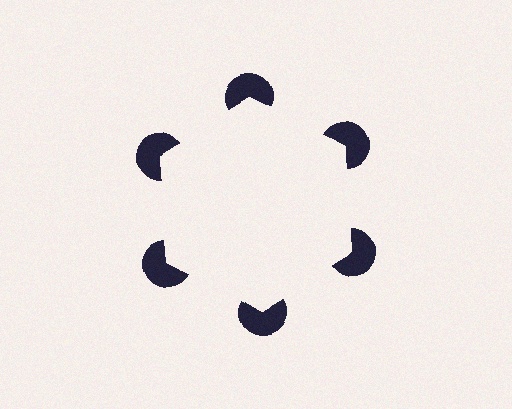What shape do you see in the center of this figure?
An illusory hexagon — its edges are inferred from the aligned wedge cuts in the pac-man discs, not physically drawn.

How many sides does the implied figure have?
6 sides.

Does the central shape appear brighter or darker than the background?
It typically appears slightly brighter than the background, even though no actual brightness change is drawn.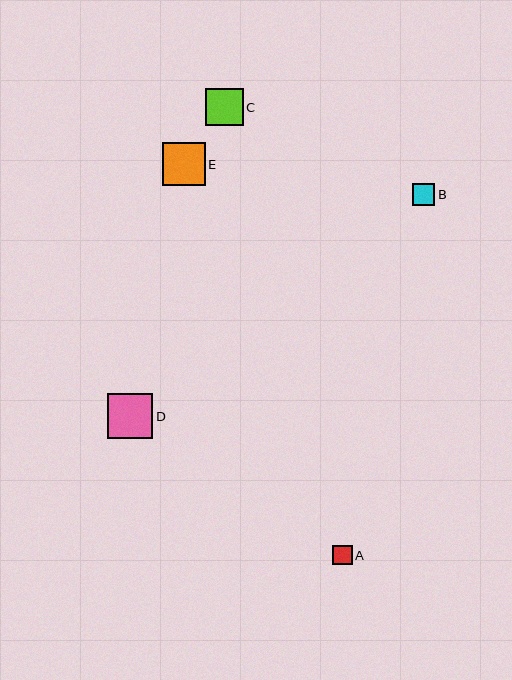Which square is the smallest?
Square A is the smallest with a size of approximately 19 pixels.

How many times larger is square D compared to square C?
Square D is approximately 1.2 times the size of square C.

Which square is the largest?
Square D is the largest with a size of approximately 45 pixels.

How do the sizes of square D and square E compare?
Square D and square E are approximately the same size.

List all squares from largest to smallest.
From largest to smallest: D, E, C, B, A.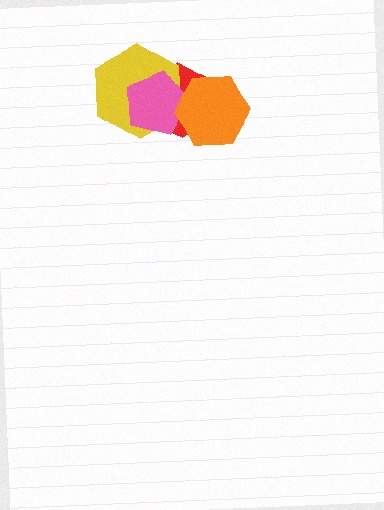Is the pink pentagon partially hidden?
Yes, it is partially covered by another shape.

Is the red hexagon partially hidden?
Yes, it is partially covered by another shape.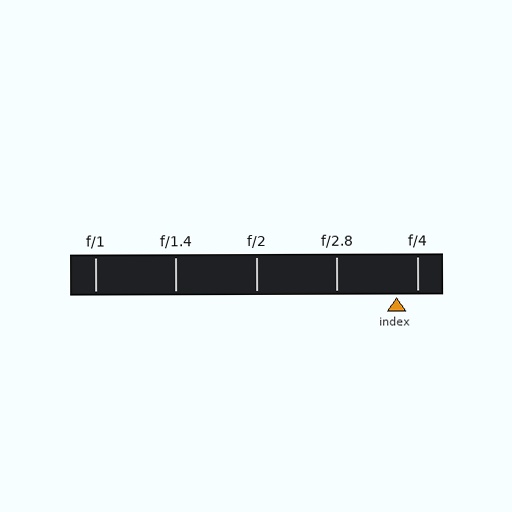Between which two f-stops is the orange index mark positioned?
The index mark is between f/2.8 and f/4.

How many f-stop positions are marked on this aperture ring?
There are 5 f-stop positions marked.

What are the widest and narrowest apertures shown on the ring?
The widest aperture shown is f/1 and the narrowest is f/4.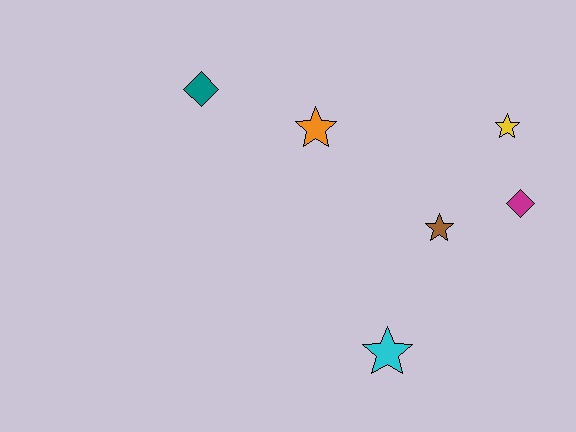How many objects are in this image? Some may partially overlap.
There are 6 objects.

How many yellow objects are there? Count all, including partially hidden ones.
There is 1 yellow object.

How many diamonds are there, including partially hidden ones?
There are 2 diamonds.